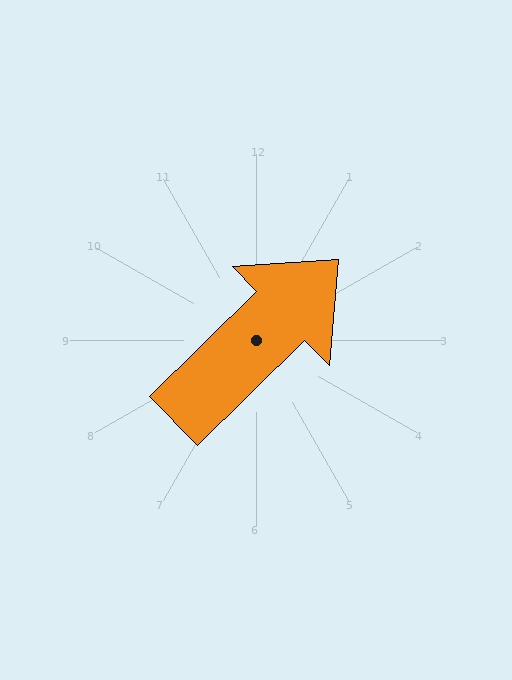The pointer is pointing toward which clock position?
Roughly 2 o'clock.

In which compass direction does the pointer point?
Northeast.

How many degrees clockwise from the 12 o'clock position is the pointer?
Approximately 46 degrees.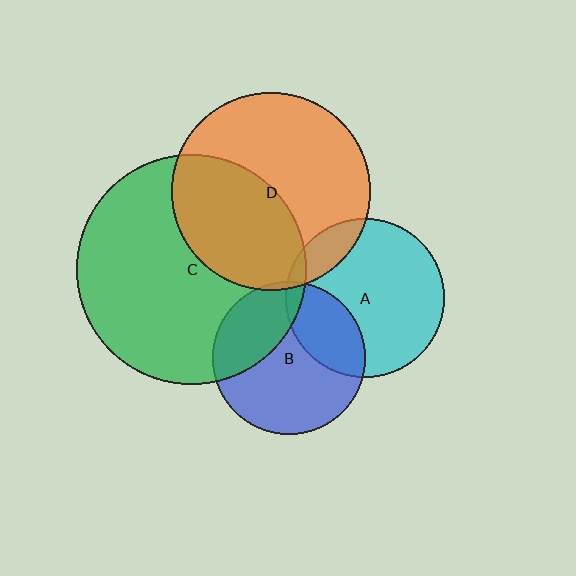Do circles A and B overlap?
Yes.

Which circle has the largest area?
Circle C (green).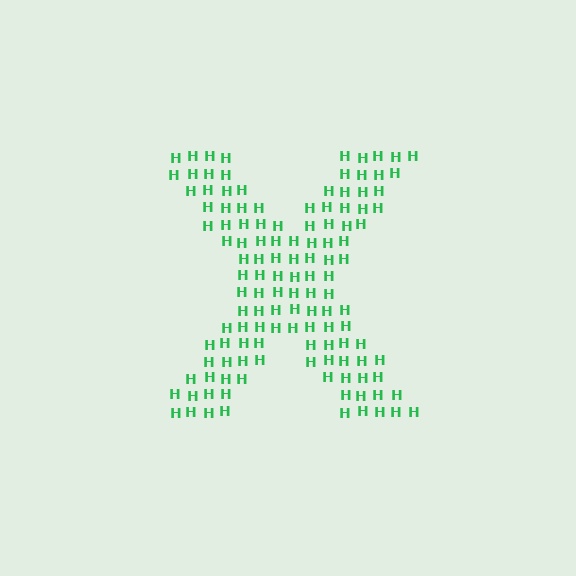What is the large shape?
The large shape is the letter X.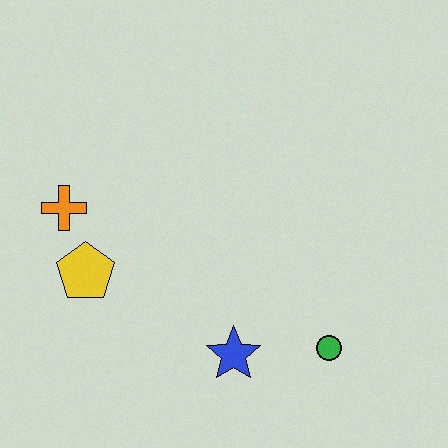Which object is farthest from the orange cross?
The green circle is farthest from the orange cross.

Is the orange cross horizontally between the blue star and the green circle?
No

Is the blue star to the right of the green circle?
No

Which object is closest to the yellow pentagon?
The orange cross is closest to the yellow pentagon.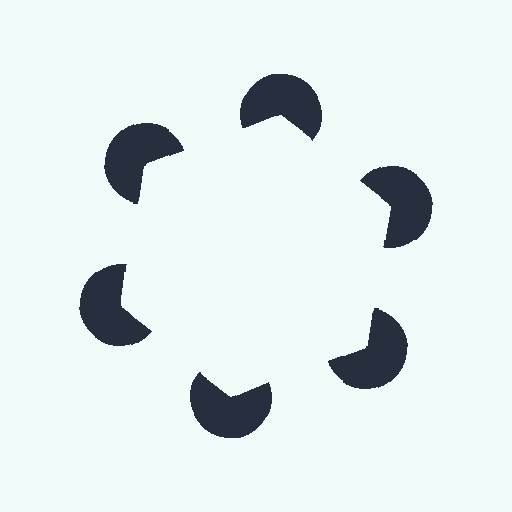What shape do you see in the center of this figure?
An illusory hexagon — its edges are inferred from the aligned wedge cuts in the pac-man discs, not physically drawn.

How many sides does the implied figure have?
6 sides.